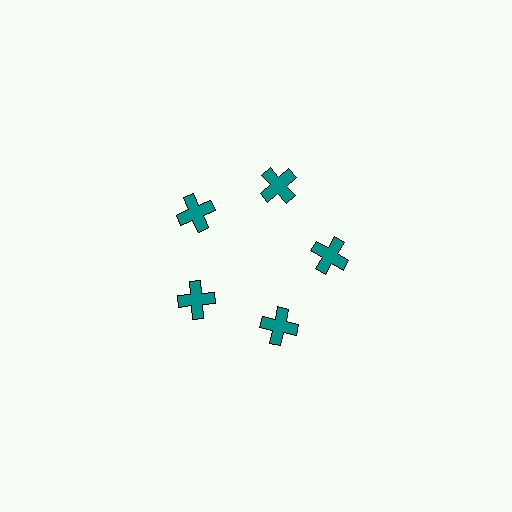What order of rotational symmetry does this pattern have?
This pattern has 5-fold rotational symmetry.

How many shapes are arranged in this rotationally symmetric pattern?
There are 5 shapes, arranged in 5 groups of 1.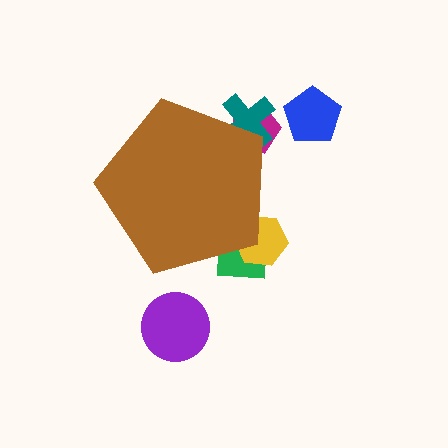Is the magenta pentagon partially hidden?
Yes, the magenta pentagon is partially hidden behind the brown pentagon.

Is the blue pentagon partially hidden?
No, the blue pentagon is fully visible.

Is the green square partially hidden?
Yes, the green square is partially hidden behind the brown pentagon.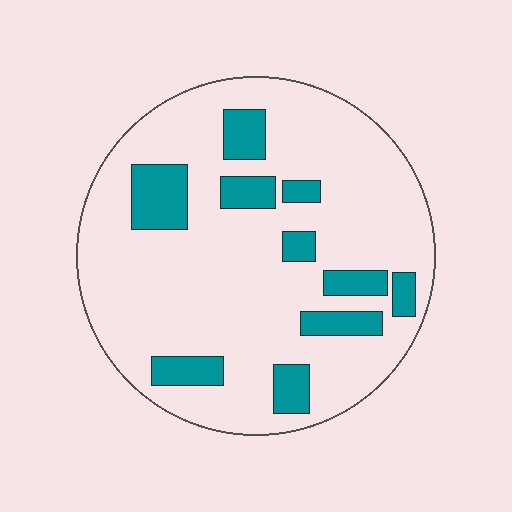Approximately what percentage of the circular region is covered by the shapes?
Approximately 20%.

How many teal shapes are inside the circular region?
10.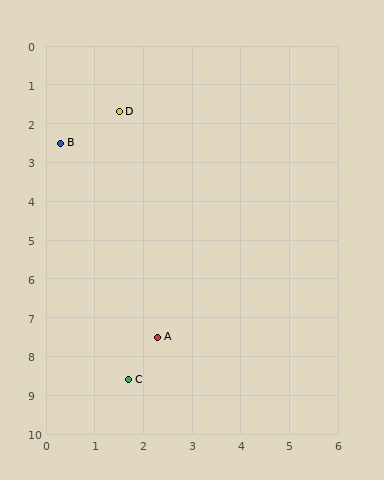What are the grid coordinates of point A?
Point A is at approximately (2.3, 7.5).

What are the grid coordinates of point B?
Point B is at approximately (0.3, 2.5).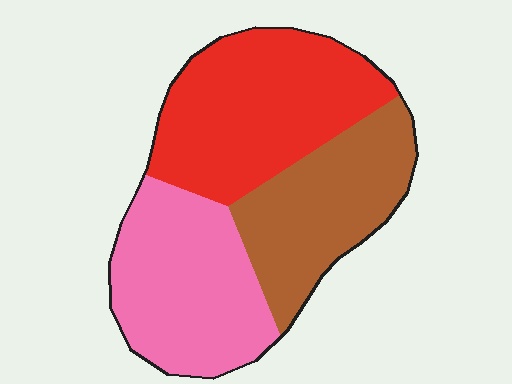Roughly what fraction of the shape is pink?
Pink covers about 35% of the shape.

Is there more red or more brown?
Red.